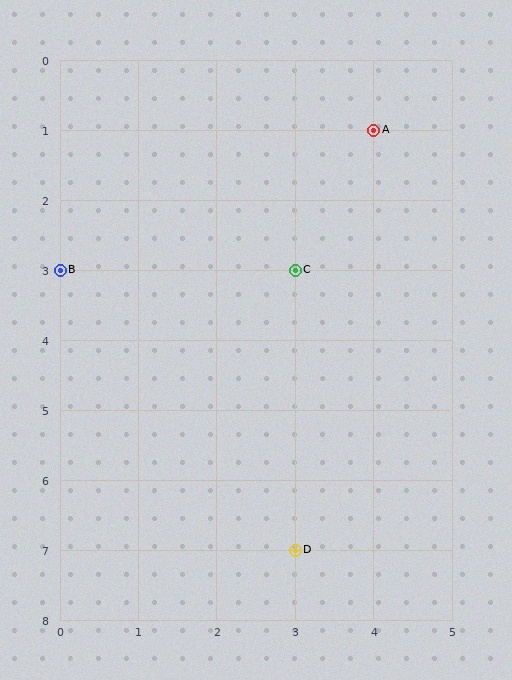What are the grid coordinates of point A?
Point A is at grid coordinates (4, 1).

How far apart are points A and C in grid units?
Points A and C are 1 column and 2 rows apart (about 2.2 grid units diagonally).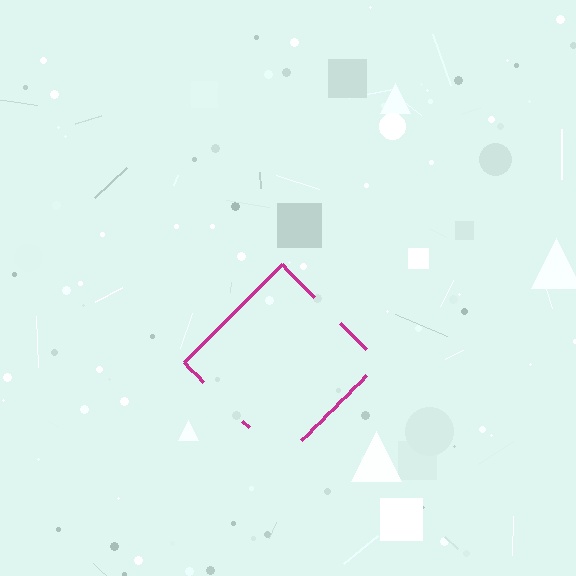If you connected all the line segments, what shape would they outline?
They would outline a diamond.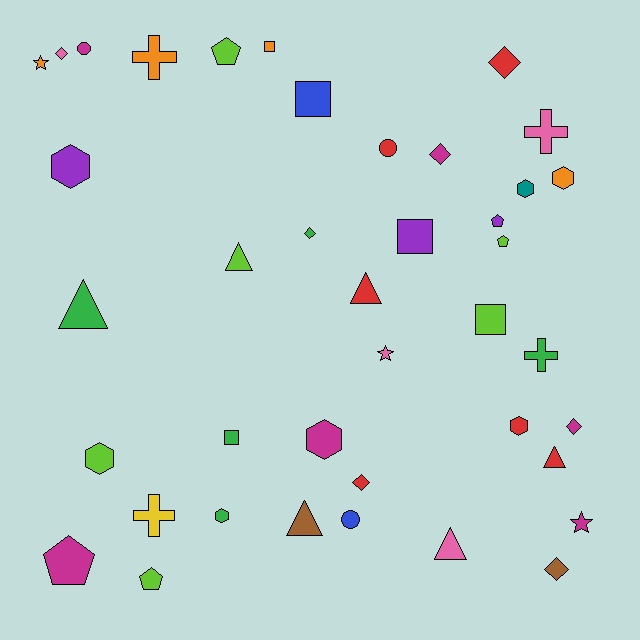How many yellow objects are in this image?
There is 1 yellow object.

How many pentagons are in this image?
There are 5 pentagons.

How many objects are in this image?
There are 40 objects.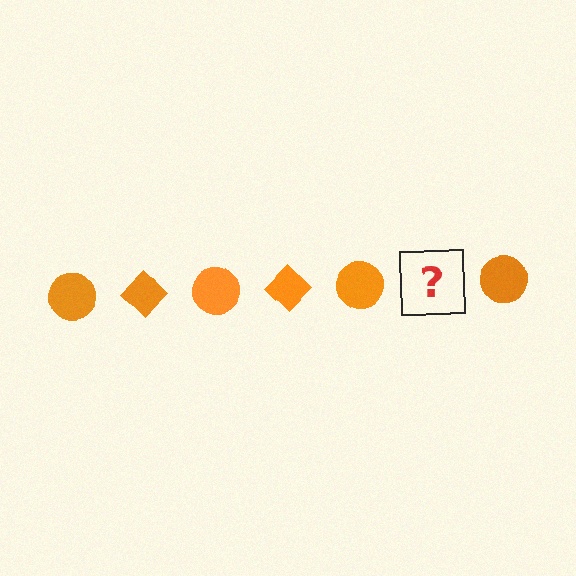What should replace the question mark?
The question mark should be replaced with an orange diamond.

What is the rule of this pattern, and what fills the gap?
The rule is that the pattern cycles through circle, diamond shapes in orange. The gap should be filled with an orange diamond.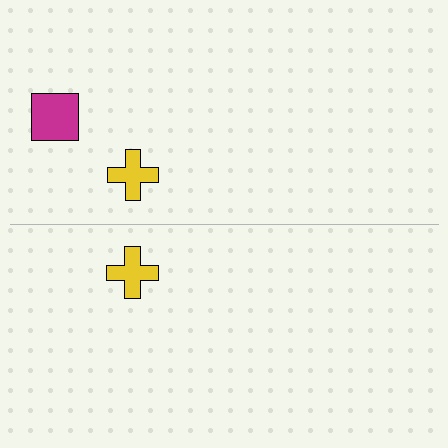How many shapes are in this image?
There are 3 shapes in this image.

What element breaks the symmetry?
A magenta square is missing from the bottom side.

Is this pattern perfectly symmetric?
No, the pattern is not perfectly symmetric. A magenta square is missing from the bottom side.